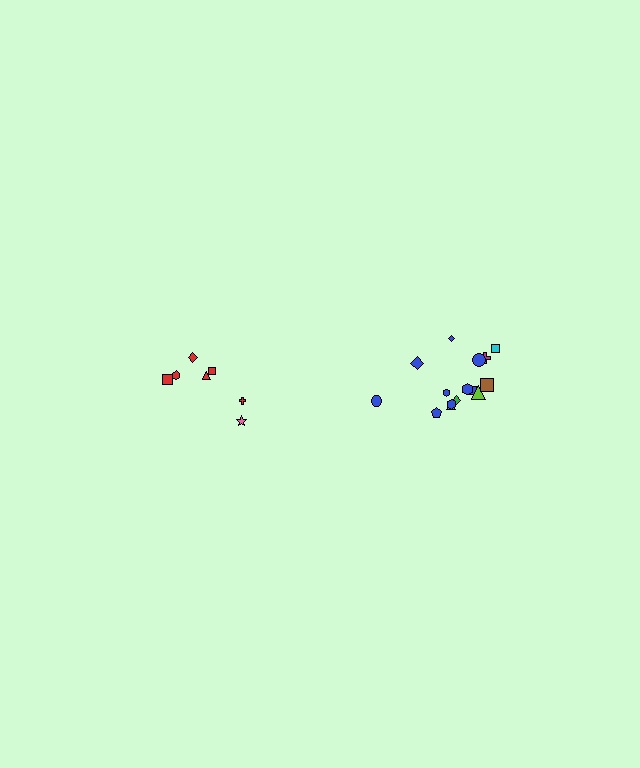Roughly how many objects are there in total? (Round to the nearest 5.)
Roughly 20 objects in total.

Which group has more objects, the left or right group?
The right group.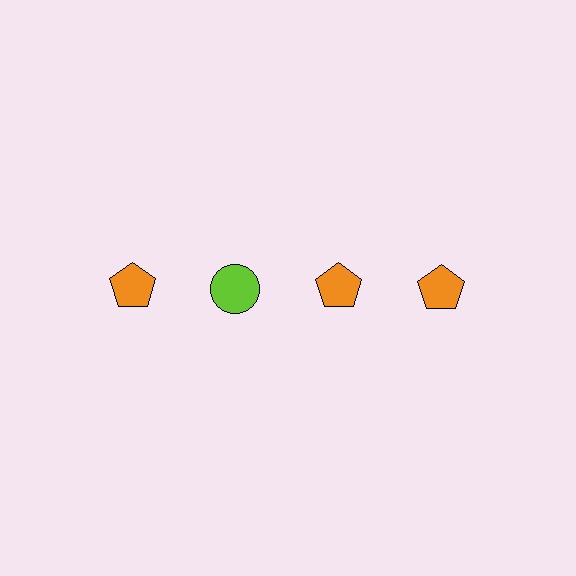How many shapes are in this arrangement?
There are 4 shapes arranged in a grid pattern.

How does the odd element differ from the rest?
It differs in both color (lime instead of orange) and shape (circle instead of pentagon).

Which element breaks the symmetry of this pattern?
The lime circle in the top row, second from left column breaks the symmetry. All other shapes are orange pentagons.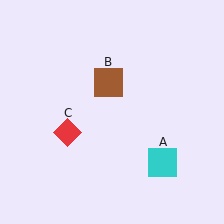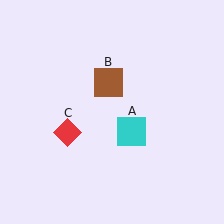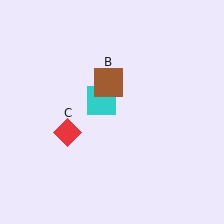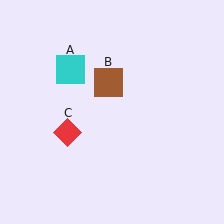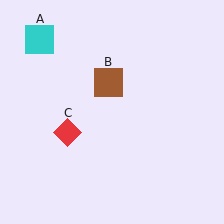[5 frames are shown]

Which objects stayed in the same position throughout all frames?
Brown square (object B) and red diamond (object C) remained stationary.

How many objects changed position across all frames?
1 object changed position: cyan square (object A).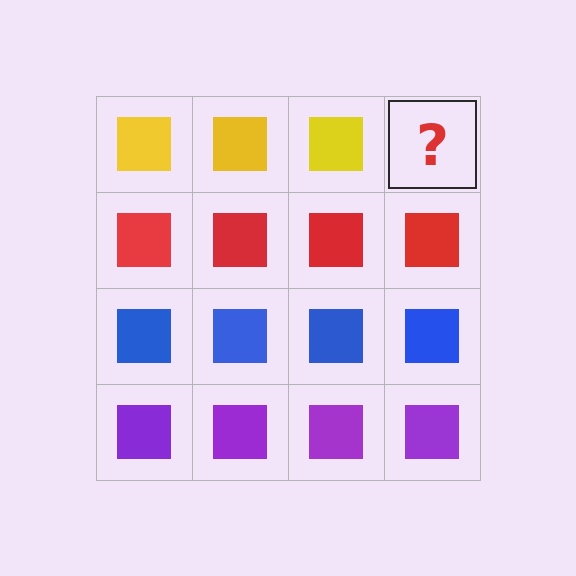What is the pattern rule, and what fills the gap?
The rule is that each row has a consistent color. The gap should be filled with a yellow square.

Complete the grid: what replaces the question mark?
The question mark should be replaced with a yellow square.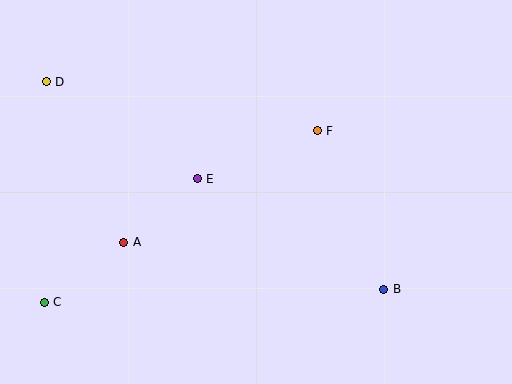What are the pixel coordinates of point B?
Point B is at (384, 289).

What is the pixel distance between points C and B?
The distance between C and B is 340 pixels.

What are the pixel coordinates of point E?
Point E is at (197, 179).